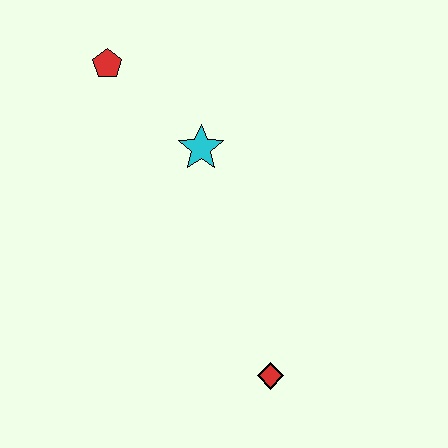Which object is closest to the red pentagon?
The cyan star is closest to the red pentagon.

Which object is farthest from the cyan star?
The red diamond is farthest from the cyan star.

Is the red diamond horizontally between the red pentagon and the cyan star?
No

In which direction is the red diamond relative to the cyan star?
The red diamond is below the cyan star.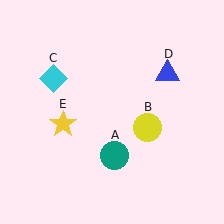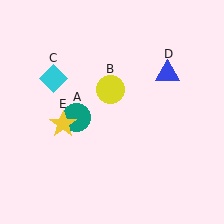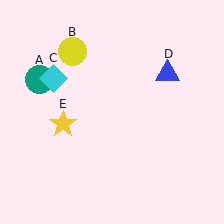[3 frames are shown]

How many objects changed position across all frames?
2 objects changed position: teal circle (object A), yellow circle (object B).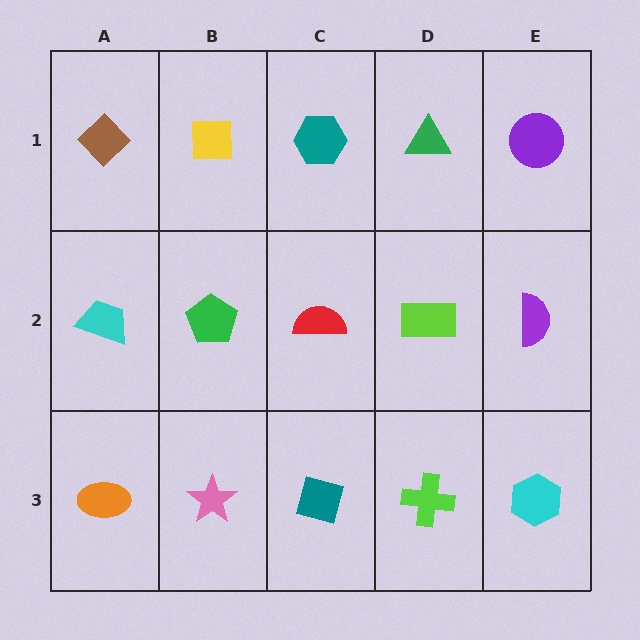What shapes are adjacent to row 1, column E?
A purple semicircle (row 2, column E), a green triangle (row 1, column D).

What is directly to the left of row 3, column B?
An orange ellipse.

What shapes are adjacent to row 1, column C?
A red semicircle (row 2, column C), a yellow square (row 1, column B), a green triangle (row 1, column D).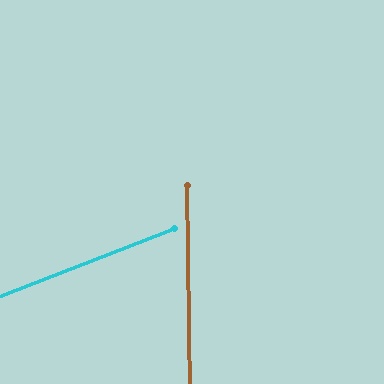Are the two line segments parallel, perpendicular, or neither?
Neither parallel nor perpendicular — they differ by about 69°.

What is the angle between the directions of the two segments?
Approximately 69 degrees.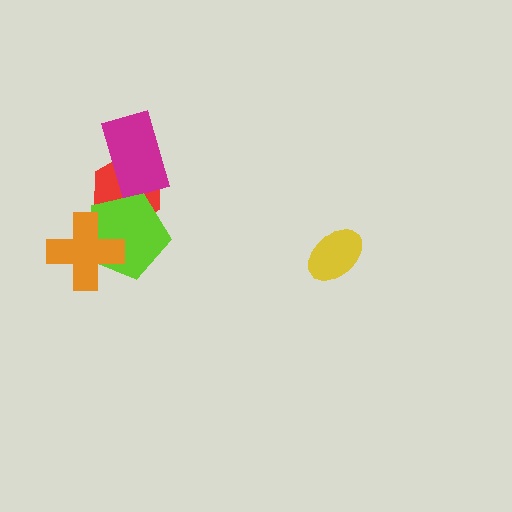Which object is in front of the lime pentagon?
The orange cross is in front of the lime pentagon.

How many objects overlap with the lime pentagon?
2 objects overlap with the lime pentagon.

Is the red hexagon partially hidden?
Yes, it is partially covered by another shape.